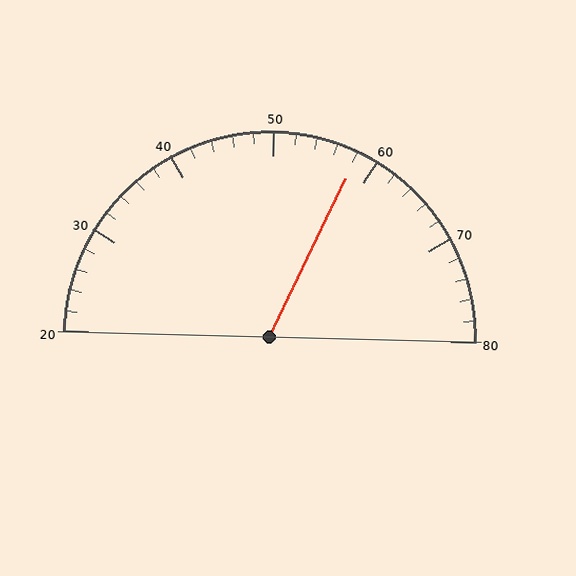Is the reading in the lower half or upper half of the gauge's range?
The reading is in the upper half of the range (20 to 80).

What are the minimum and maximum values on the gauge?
The gauge ranges from 20 to 80.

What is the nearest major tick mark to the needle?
The nearest major tick mark is 60.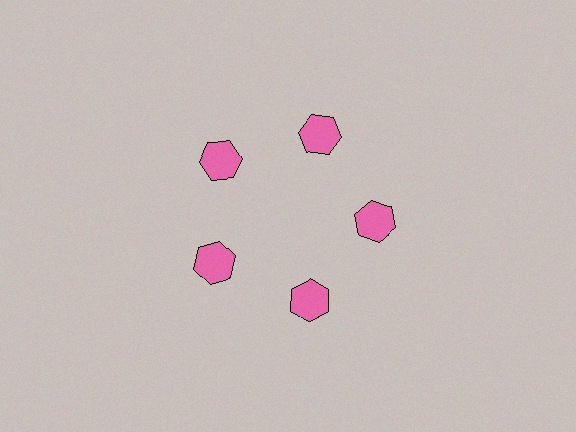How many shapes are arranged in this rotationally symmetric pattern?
There are 5 shapes, arranged in 5 groups of 1.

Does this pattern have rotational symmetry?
Yes, this pattern has 5-fold rotational symmetry. It looks the same after rotating 72 degrees around the center.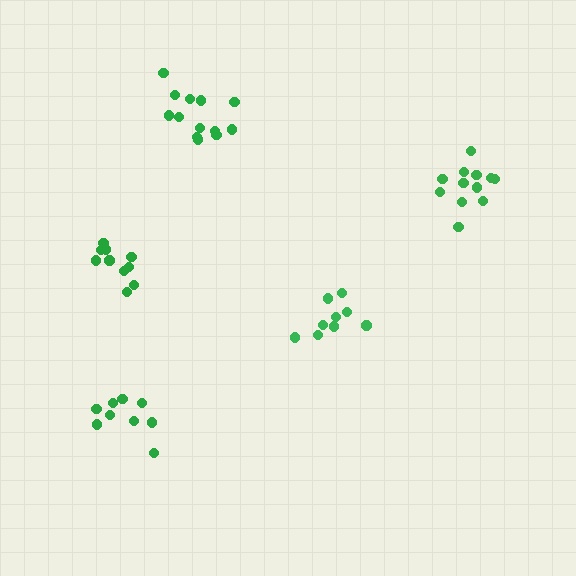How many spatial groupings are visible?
There are 5 spatial groupings.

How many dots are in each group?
Group 1: 12 dots, Group 2: 10 dots, Group 3: 9 dots, Group 4: 13 dots, Group 5: 9 dots (53 total).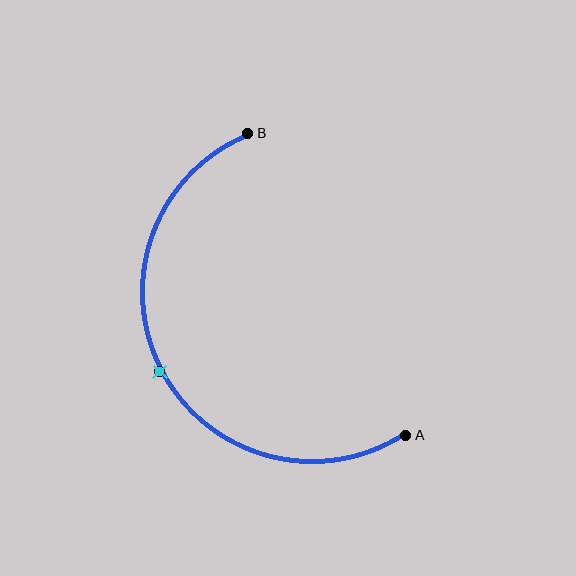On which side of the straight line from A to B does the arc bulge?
The arc bulges to the left of the straight line connecting A and B.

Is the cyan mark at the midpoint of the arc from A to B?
Yes. The cyan mark lies on the arc at equal arc-length from both A and B — it is the arc midpoint.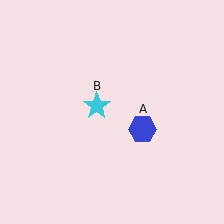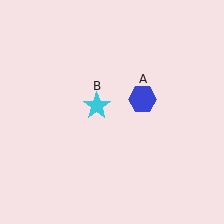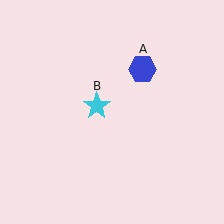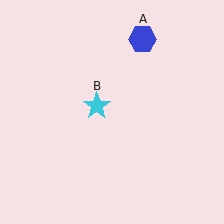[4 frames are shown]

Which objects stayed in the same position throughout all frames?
Cyan star (object B) remained stationary.